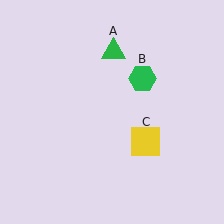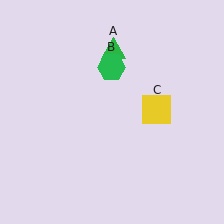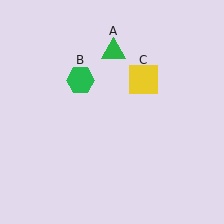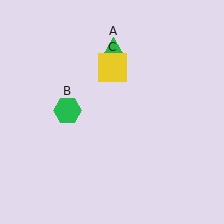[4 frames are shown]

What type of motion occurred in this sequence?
The green hexagon (object B), yellow square (object C) rotated counterclockwise around the center of the scene.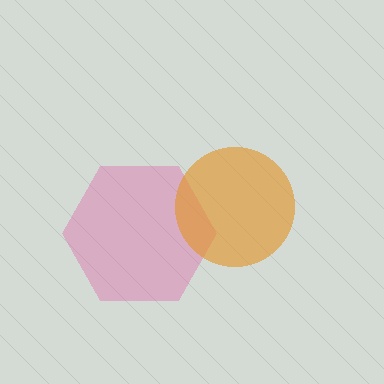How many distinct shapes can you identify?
There are 2 distinct shapes: a pink hexagon, an orange circle.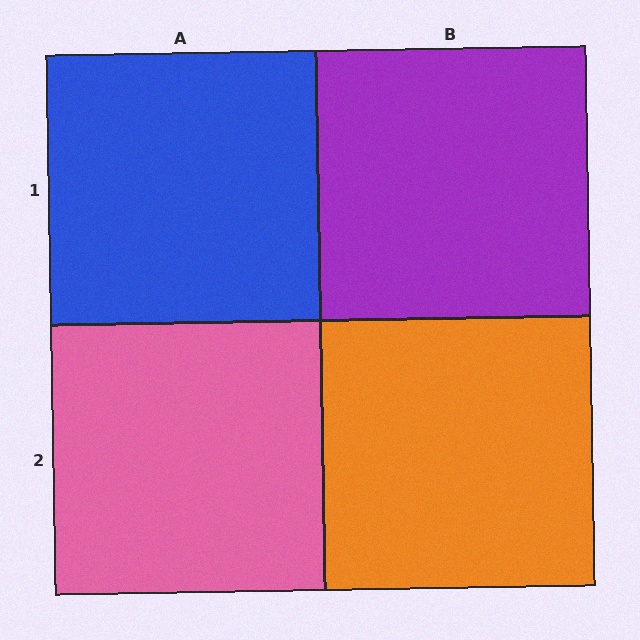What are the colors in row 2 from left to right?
Pink, orange.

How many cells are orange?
1 cell is orange.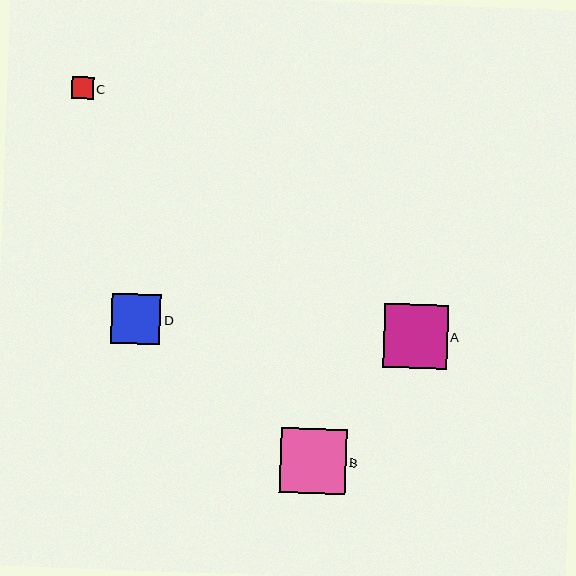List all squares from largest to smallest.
From largest to smallest: B, A, D, C.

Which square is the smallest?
Square C is the smallest with a size of approximately 22 pixels.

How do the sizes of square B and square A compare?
Square B and square A are approximately the same size.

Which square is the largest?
Square B is the largest with a size of approximately 65 pixels.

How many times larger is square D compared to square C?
Square D is approximately 2.3 times the size of square C.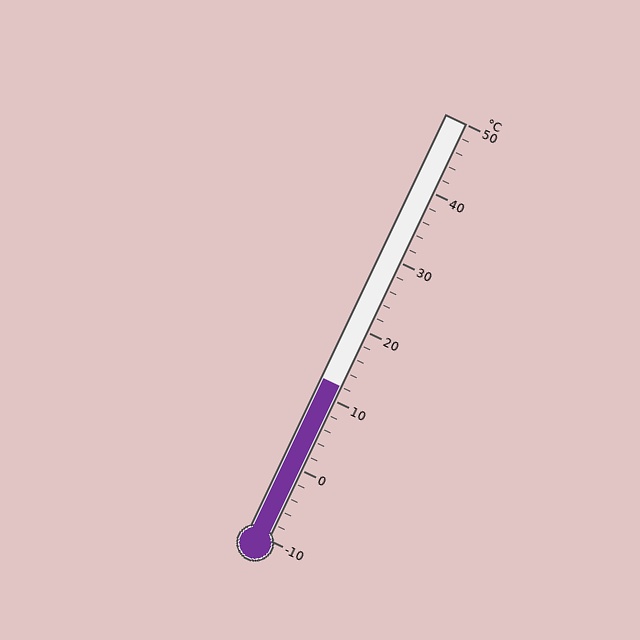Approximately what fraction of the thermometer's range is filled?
The thermometer is filled to approximately 35% of its range.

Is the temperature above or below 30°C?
The temperature is below 30°C.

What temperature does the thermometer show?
The thermometer shows approximately 12°C.